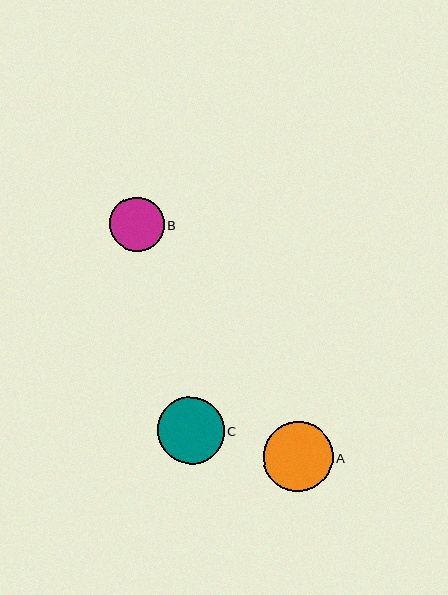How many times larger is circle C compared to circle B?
Circle C is approximately 1.2 times the size of circle B.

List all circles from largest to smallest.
From largest to smallest: A, C, B.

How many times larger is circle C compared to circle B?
Circle C is approximately 1.2 times the size of circle B.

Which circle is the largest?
Circle A is the largest with a size of approximately 70 pixels.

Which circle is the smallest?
Circle B is the smallest with a size of approximately 55 pixels.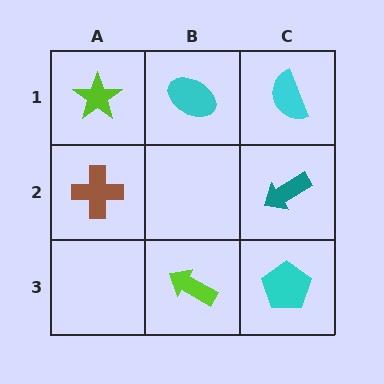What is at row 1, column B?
A cyan ellipse.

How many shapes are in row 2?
2 shapes.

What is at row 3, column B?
A lime arrow.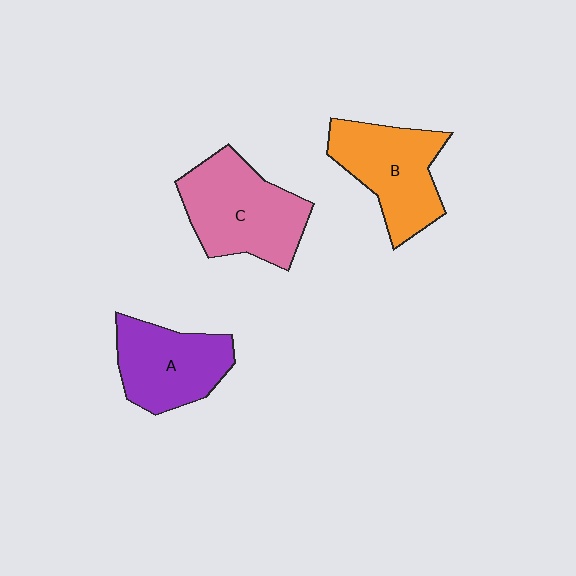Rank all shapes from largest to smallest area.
From largest to smallest: C (pink), B (orange), A (purple).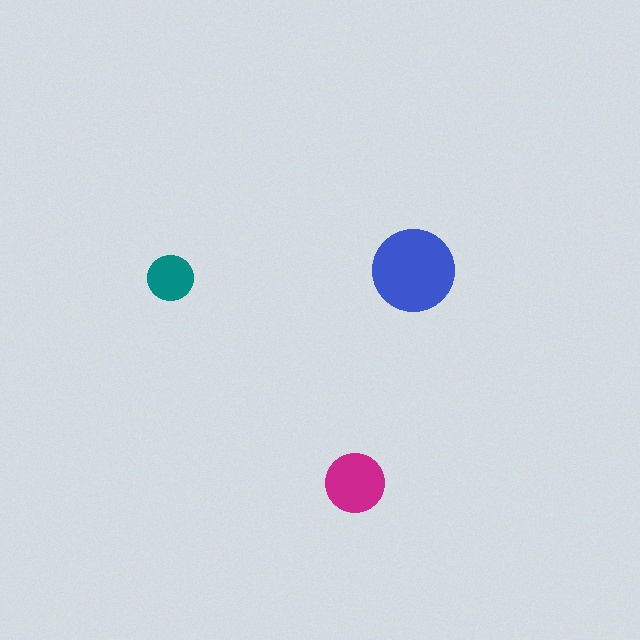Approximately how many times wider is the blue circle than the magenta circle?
About 1.5 times wider.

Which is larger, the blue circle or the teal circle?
The blue one.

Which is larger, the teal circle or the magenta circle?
The magenta one.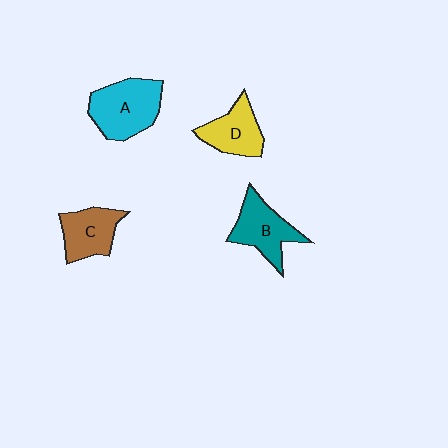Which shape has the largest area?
Shape A (cyan).